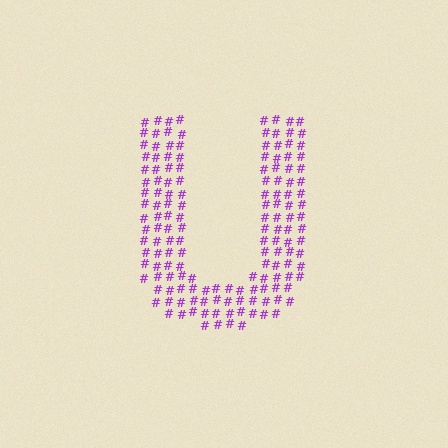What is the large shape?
The large shape is the letter U.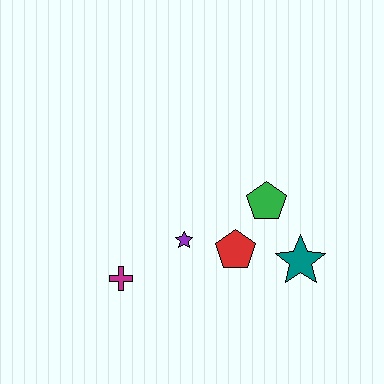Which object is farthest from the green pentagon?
The magenta cross is farthest from the green pentagon.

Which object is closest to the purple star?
The red pentagon is closest to the purple star.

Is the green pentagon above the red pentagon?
Yes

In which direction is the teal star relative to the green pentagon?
The teal star is below the green pentagon.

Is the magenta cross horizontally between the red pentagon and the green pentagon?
No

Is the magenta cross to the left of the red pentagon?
Yes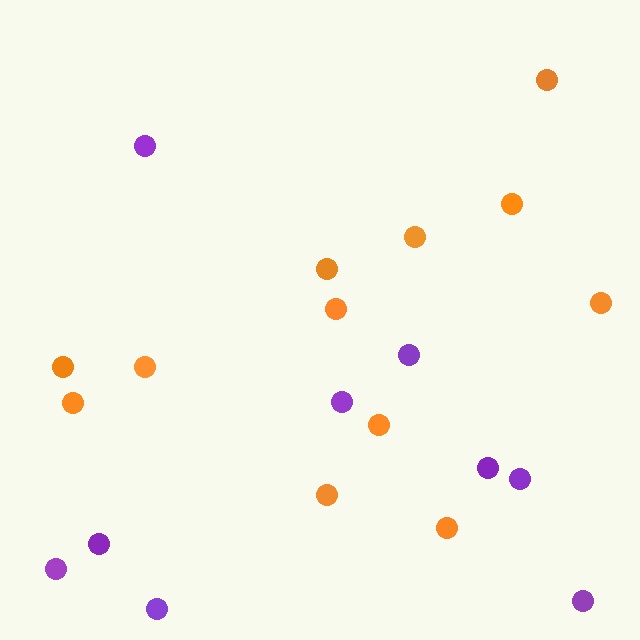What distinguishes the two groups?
There are 2 groups: one group of orange circles (12) and one group of purple circles (9).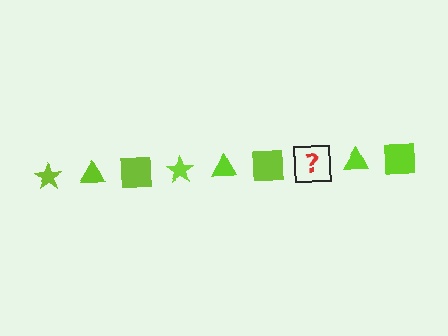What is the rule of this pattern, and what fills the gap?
The rule is that the pattern cycles through star, triangle, square shapes in lime. The gap should be filled with a lime star.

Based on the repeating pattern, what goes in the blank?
The blank should be a lime star.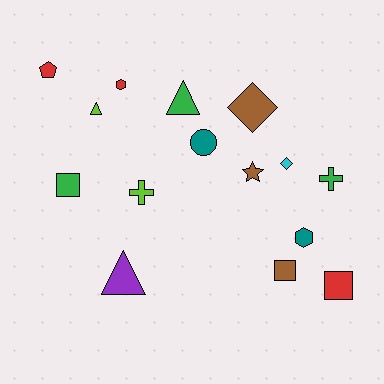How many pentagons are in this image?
There is 1 pentagon.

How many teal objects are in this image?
There are 2 teal objects.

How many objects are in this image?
There are 15 objects.